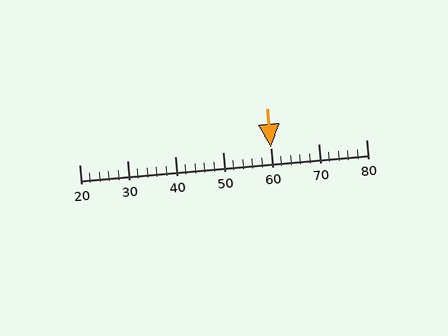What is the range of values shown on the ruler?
The ruler shows values from 20 to 80.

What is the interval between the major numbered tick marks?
The major tick marks are spaced 10 units apart.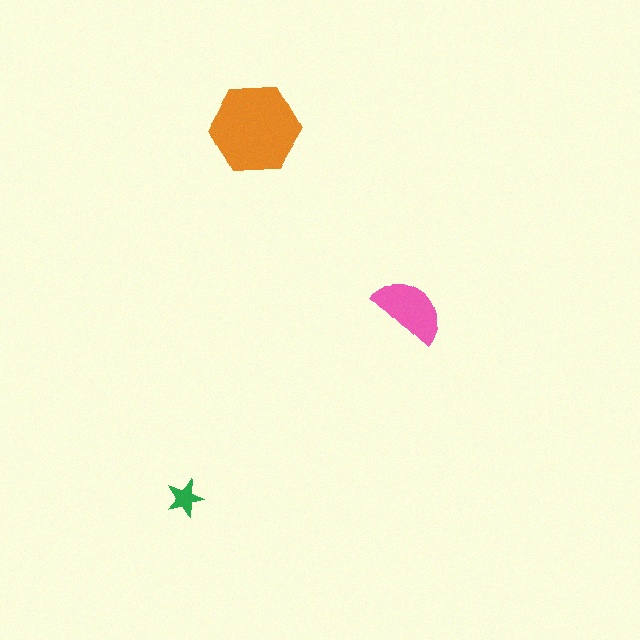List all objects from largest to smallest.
The orange hexagon, the pink semicircle, the green star.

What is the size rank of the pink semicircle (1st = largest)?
2nd.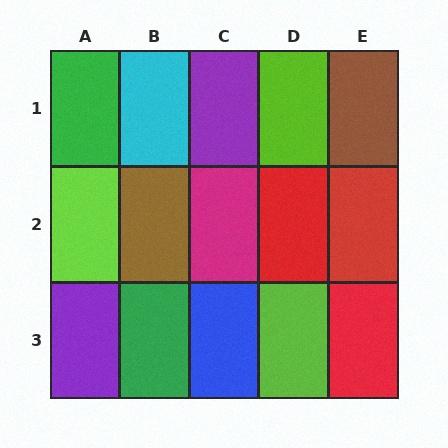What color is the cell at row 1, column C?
Purple.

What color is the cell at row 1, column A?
Green.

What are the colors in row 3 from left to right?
Purple, green, blue, lime, red.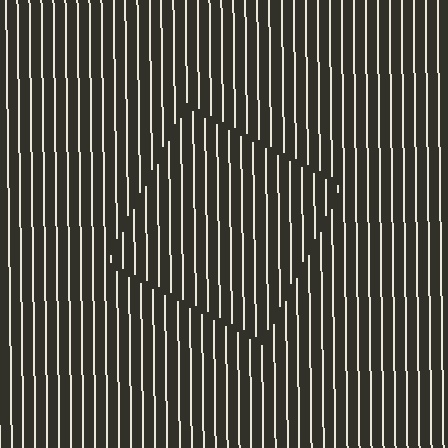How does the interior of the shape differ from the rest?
The interior of the shape contains the same grating, shifted by half a period — the contour is defined by the phase discontinuity where line-ends from the inner and outer gratings abut.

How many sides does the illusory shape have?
4 sides — the line-ends trace a square.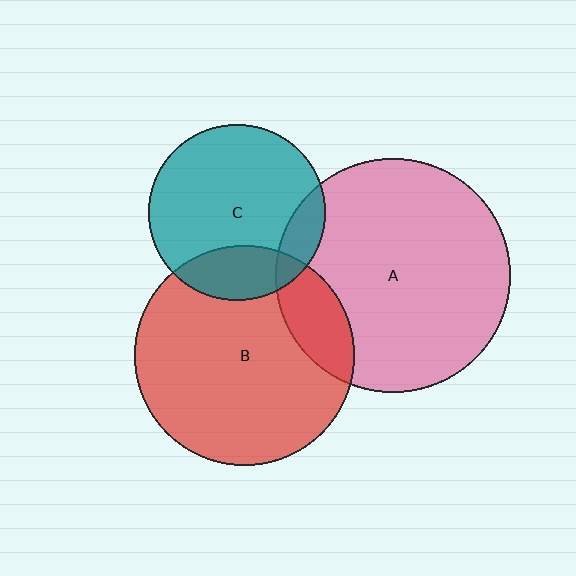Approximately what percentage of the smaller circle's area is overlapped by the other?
Approximately 20%.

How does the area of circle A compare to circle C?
Approximately 1.8 times.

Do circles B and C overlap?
Yes.